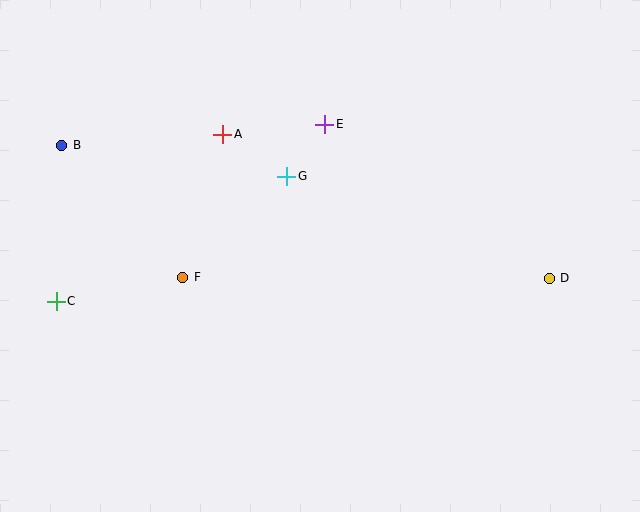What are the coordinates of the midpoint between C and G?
The midpoint between C and G is at (171, 239).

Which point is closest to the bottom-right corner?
Point D is closest to the bottom-right corner.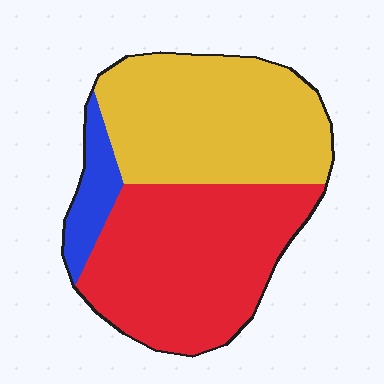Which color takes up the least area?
Blue, at roughly 10%.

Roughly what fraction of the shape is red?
Red covers around 45% of the shape.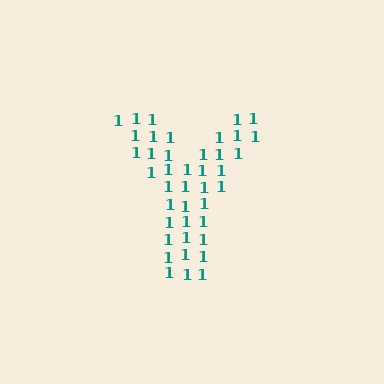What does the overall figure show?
The overall figure shows the letter Y.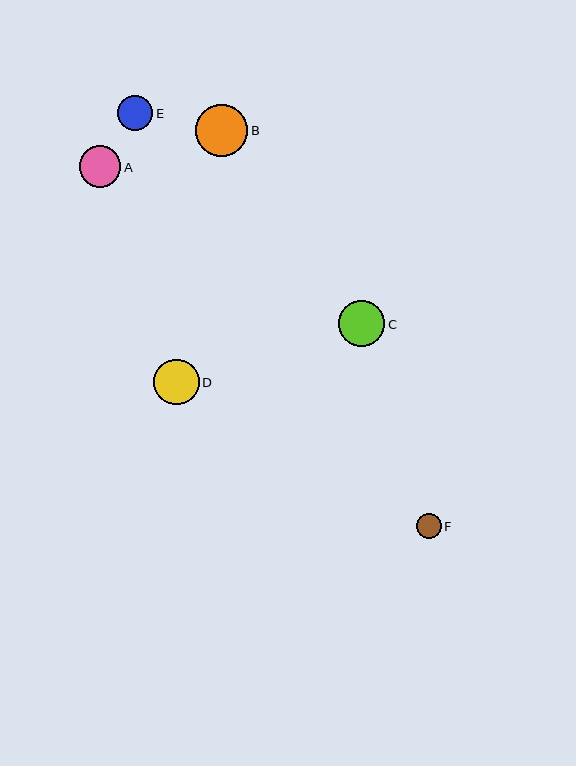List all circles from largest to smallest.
From largest to smallest: B, C, D, A, E, F.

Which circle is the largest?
Circle B is the largest with a size of approximately 52 pixels.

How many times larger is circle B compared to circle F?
Circle B is approximately 2.1 times the size of circle F.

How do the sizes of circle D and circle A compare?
Circle D and circle A are approximately the same size.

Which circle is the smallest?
Circle F is the smallest with a size of approximately 24 pixels.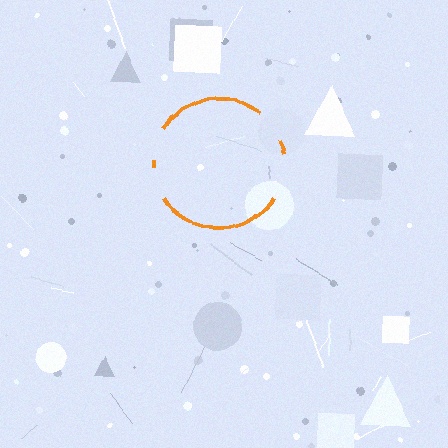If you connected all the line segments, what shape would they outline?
They would outline a circle.